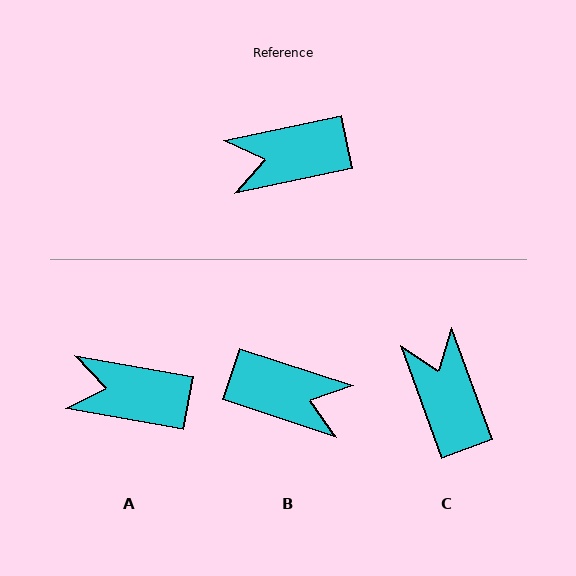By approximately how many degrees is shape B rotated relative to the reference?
Approximately 150 degrees counter-clockwise.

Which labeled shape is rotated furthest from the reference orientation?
B, about 150 degrees away.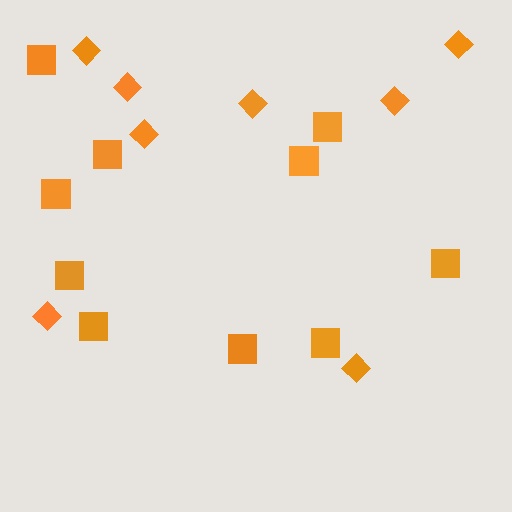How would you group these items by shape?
There are 2 groups: one group of diamonds (8) and one group of squares (10).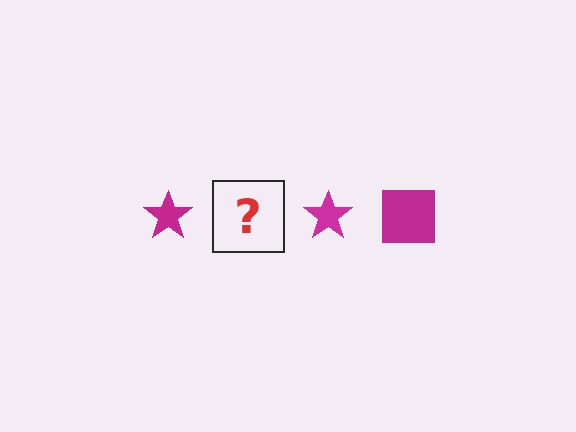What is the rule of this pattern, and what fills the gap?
The rule is that the pattern cycles through star, square shapes in magenta. The gap should be filled with a magenta square.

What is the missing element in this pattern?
The missing element is a magenta square.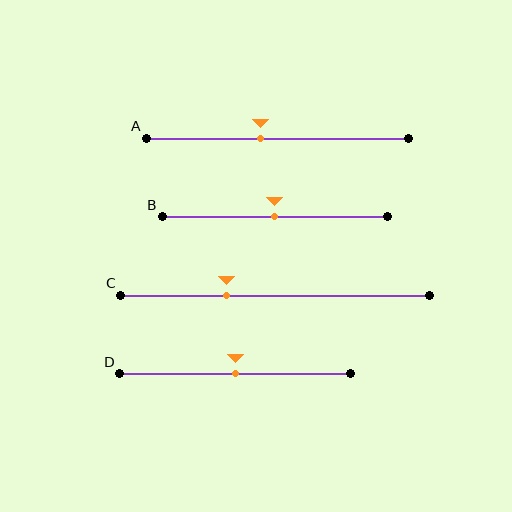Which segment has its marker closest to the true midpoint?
Segment B has its marker closest to the true midpoint.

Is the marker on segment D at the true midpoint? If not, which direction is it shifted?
Yes, the marker on segment D is at the true midpoint.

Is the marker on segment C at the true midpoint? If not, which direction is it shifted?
No, the marker on segment C is shifted to the left by about 16% of the segment length.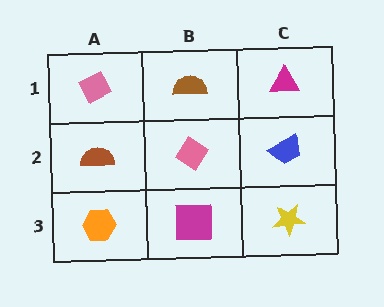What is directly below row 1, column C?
A blue trapezoid.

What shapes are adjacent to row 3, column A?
A brown semicircle (row 2, column A), a magenta square (row 3, column B).